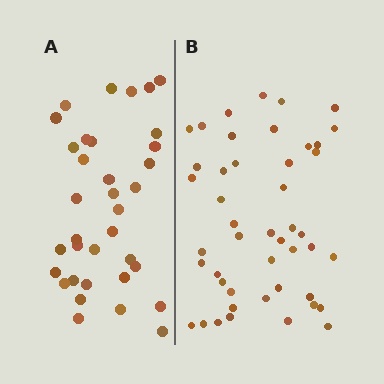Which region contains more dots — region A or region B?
Region B (the right region) has more dots.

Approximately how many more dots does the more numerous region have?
Region B has roughly 12 or so more dots than region A.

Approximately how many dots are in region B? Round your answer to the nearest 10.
About 50 dots. (The exact count is 46, which rounds to 50.)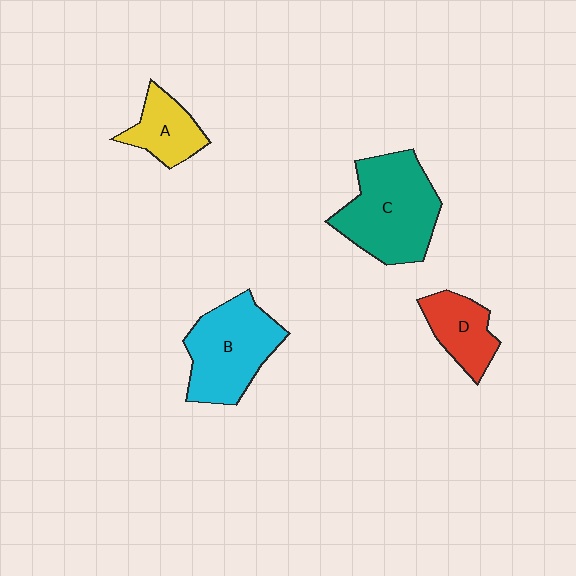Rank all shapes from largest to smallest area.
From largest to smallest: C (teal), B (cyan), D (red), A (yellow).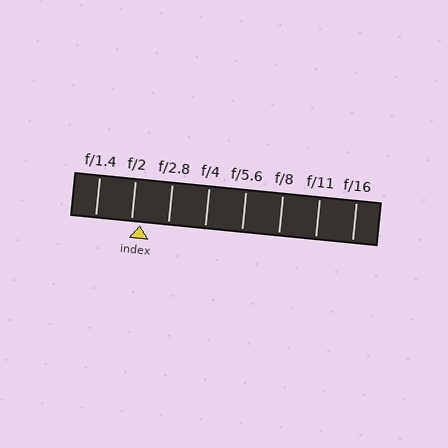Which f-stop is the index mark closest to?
The index mark is closest to f/2.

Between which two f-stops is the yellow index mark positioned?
The index mark is between f/2 and f/2.8.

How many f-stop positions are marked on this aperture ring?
There are 8 f-stop positions marked.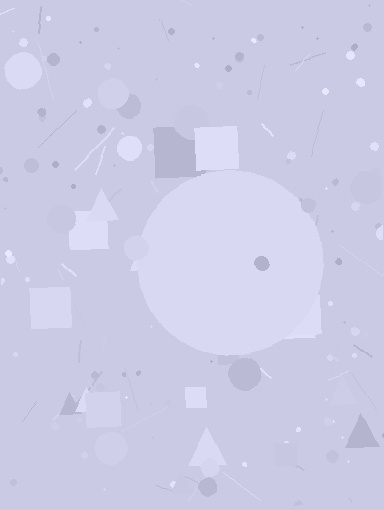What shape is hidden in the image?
A circle is hidden in the image.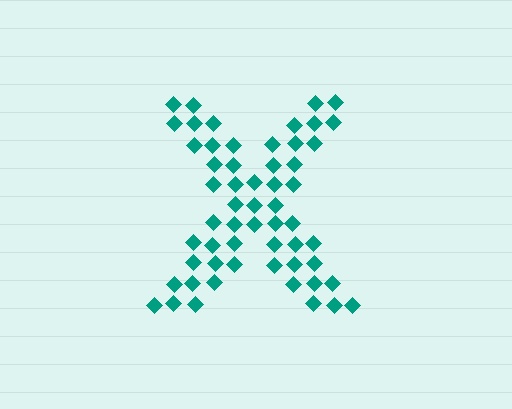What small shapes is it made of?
It is made of small diamonds.